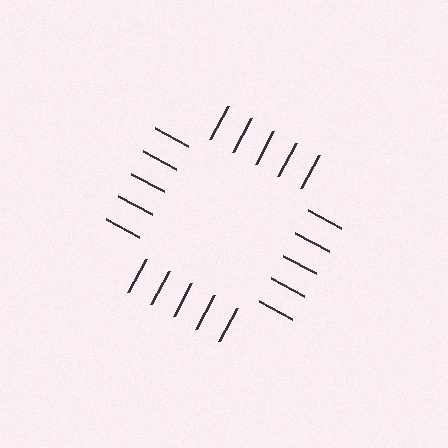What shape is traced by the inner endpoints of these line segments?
An illusory square — the line segments terminate on its edges but no continuous stroke is drawn.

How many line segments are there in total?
20 — 5 along each of the 4 edges.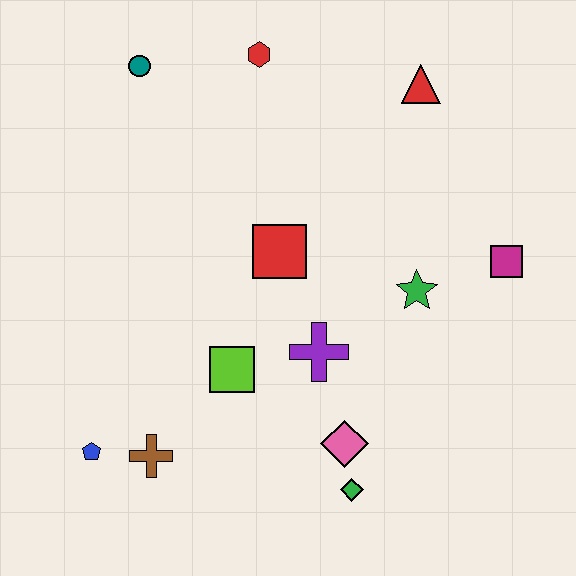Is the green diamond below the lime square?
Yes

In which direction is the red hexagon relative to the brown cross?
The red hexagon is above the brown cross.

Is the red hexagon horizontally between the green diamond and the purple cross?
No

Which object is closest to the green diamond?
The pink diamond is closest to the green diamond.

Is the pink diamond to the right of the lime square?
Yes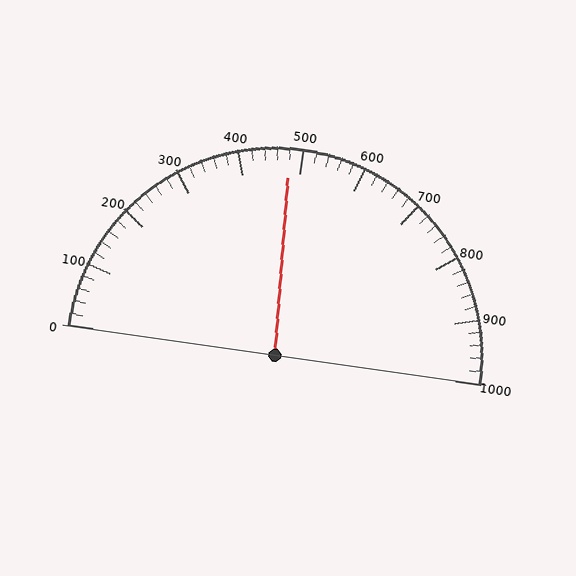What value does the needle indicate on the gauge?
The needle indicates approximately 480.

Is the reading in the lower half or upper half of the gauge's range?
The reading is in the lower half of the range (0 to 1000).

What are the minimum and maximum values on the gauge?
The gauge ranges from 0 to 1000.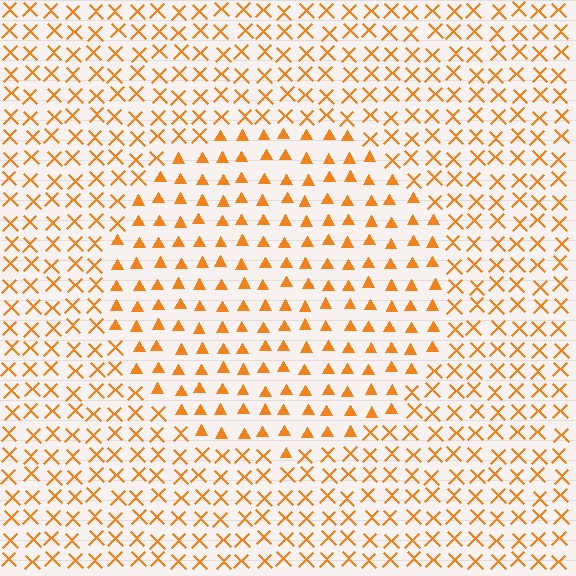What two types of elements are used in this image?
The image uses triangles inside the circle region and X marks outside it.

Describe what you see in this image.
The image is filled with small orange elements arranged in a uniform grid. A circle-shaped region contains triangles, while the surrounding area contains X marks. The boundary is defined purely by the change in element shape.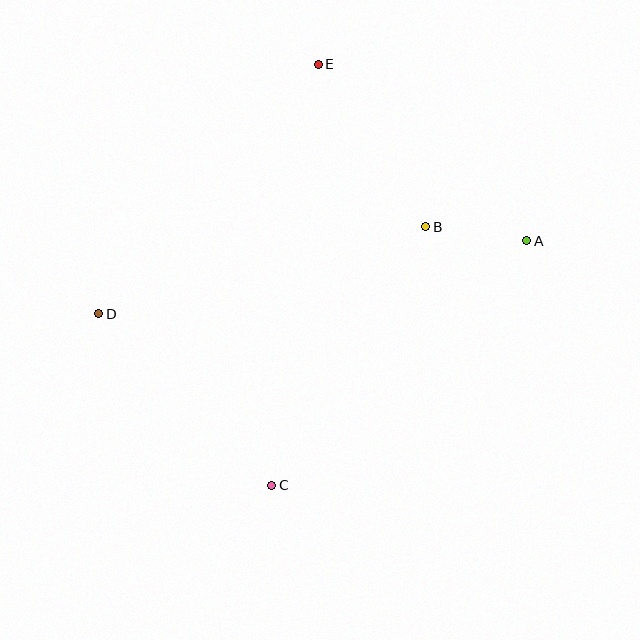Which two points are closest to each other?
Points A and B are closest to each other.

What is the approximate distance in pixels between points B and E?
The distance between B and E is approximately 195 pixels.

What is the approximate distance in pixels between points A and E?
The distance between A and E is approximately 273 pixels.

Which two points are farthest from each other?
Points A and D are farthest from each other.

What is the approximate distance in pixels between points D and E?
The distance between D and E is approximately 332 pixels.